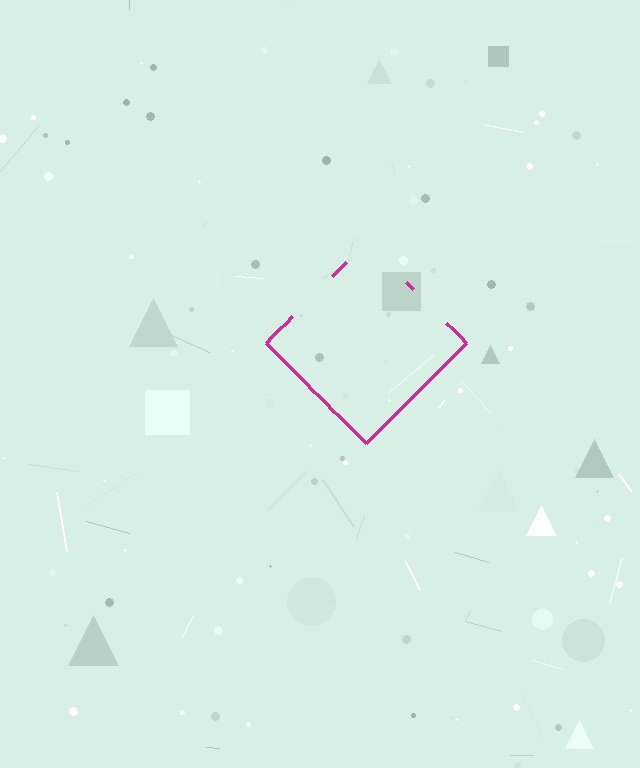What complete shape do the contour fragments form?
The contour fragments form a diamond.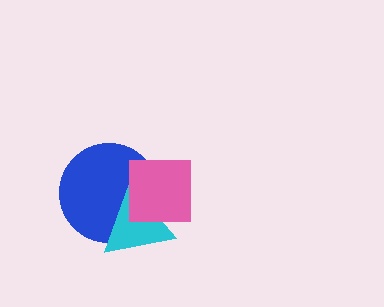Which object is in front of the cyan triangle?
The pink square is in front of the cyan triangle.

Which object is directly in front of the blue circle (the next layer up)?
The cyan triangle is directly in front of the blue circle.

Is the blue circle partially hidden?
Yes, it is partially covered by another shape.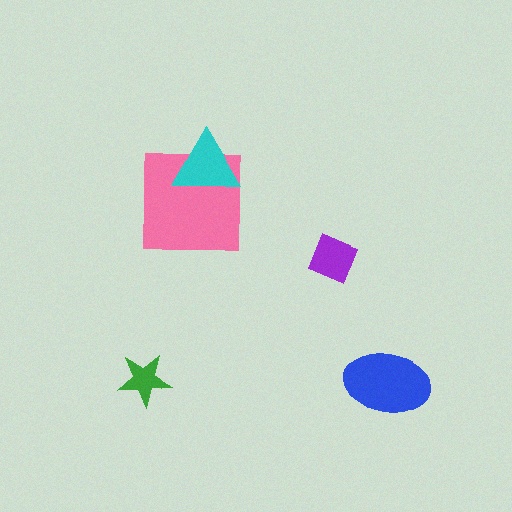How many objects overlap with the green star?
0 objects overlap with the green star.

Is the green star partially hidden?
No, no other shape covers it.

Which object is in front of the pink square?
The cyan triangle is in front of the pink square.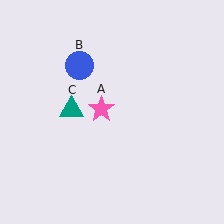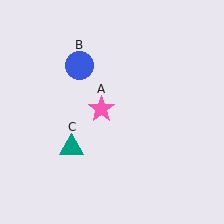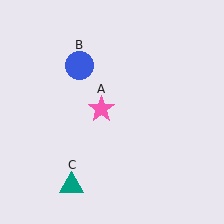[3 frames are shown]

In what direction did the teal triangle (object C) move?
The teal triangle (object C) moved down.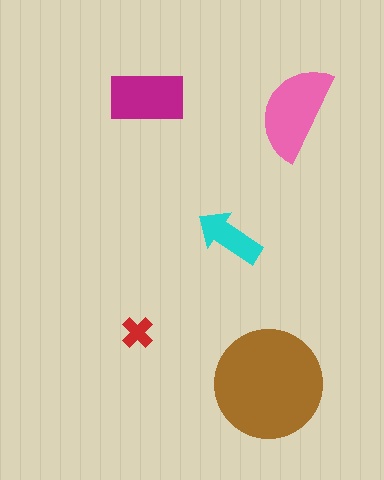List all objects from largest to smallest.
The brown circle, the pink semicircle, the magenta rectangle, the cyan arrow, the red cross.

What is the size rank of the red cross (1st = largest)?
5th.